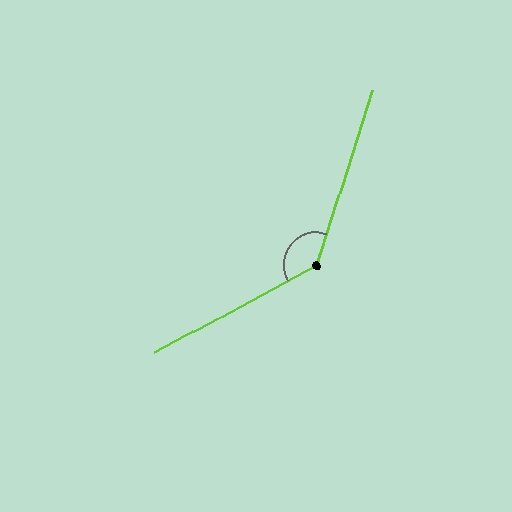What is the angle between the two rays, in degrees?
Approximately 136 degrees.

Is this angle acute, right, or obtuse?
It is obtuse.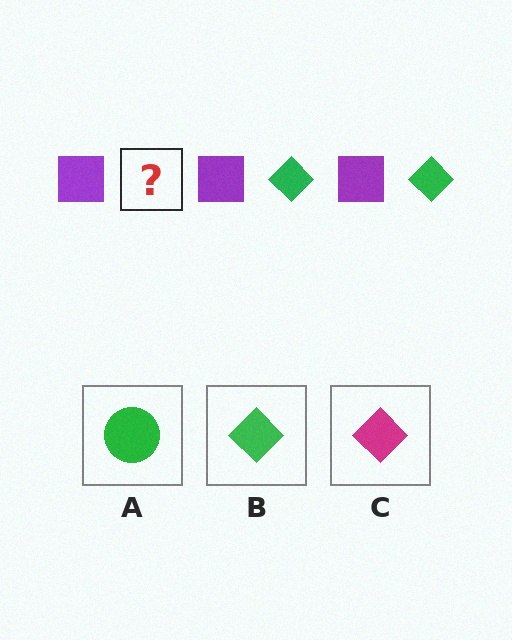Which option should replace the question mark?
Option B.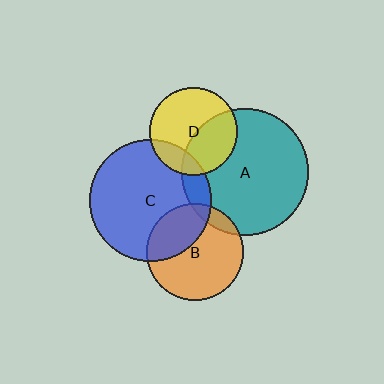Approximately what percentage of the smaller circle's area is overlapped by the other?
Approximately 15%.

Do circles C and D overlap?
Yes.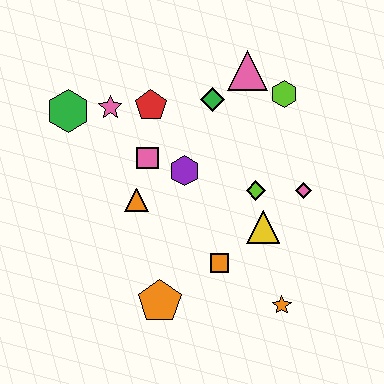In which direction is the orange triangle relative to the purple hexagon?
The orange triangle is to the left of the purple hexagon.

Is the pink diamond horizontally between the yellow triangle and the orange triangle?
No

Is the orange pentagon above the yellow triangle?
No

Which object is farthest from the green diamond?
The orange star is farthest from the green diamond.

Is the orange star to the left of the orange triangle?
No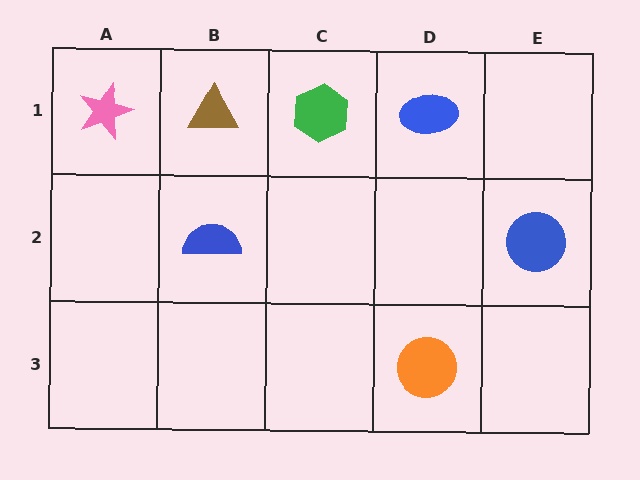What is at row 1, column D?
A blue ellipse.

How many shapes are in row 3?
1 shape.